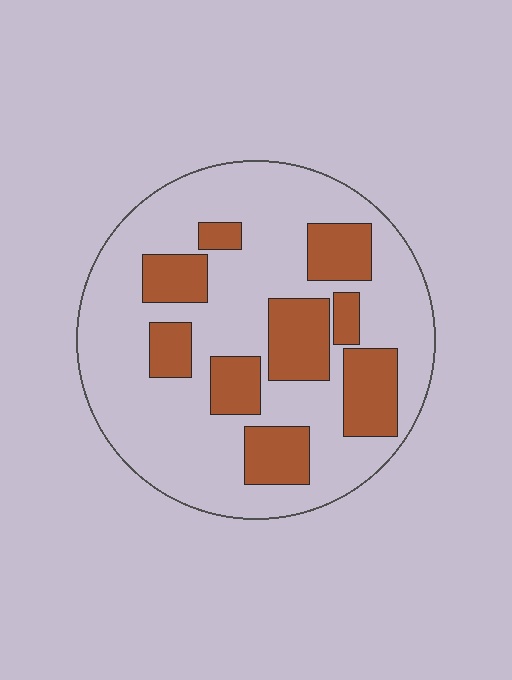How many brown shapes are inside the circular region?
9.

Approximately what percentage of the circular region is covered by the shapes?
Approximately 30%.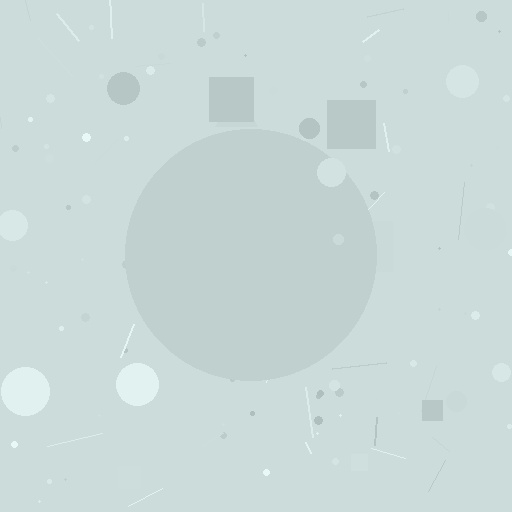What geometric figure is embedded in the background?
A circle is embedded in the background.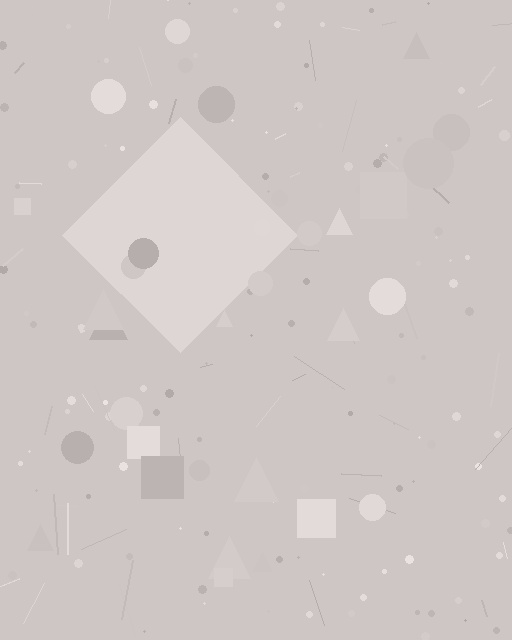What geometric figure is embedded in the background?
A diamond is embedded in the background.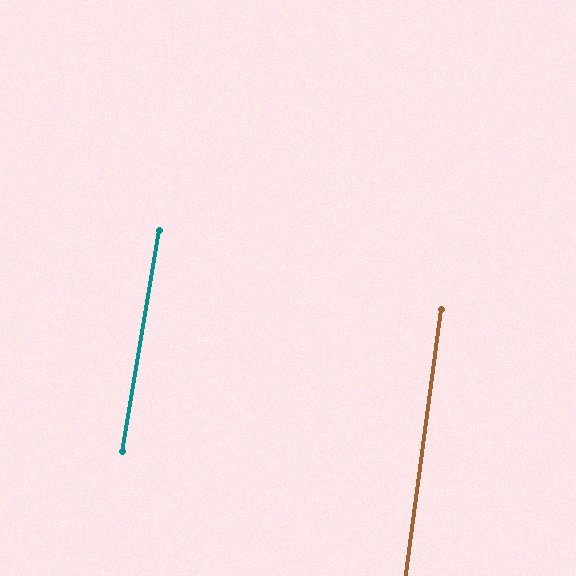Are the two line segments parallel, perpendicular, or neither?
Parallel — their directions differ by only 1.9°.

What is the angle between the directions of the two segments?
Approximately 2 degrees.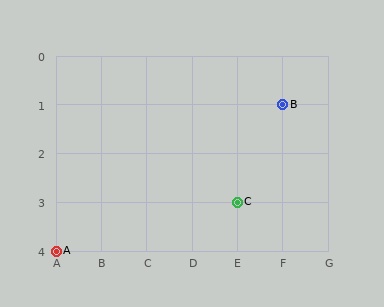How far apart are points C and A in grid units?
Points C and A are 4 columns and 1 row apart (about 4.1 grid units diagonally).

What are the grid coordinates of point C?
Point C is at grid coordinates (E, 3).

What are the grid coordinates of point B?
Point B is at grid coordinates (F, 1).